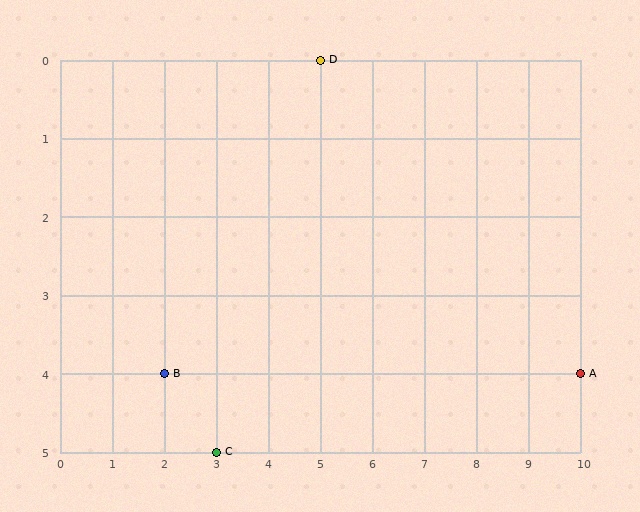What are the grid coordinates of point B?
Point B is at grid coordinates (2, 4).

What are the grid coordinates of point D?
Point D is at grid coordinates (5, 0).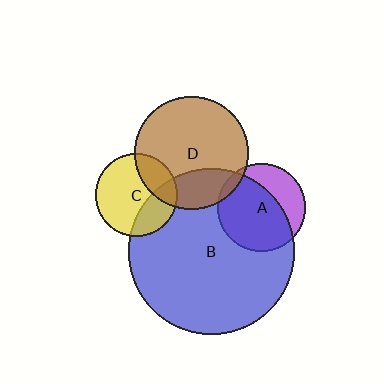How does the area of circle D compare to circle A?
Approximately 1.7 times.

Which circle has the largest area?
Circle B (blue).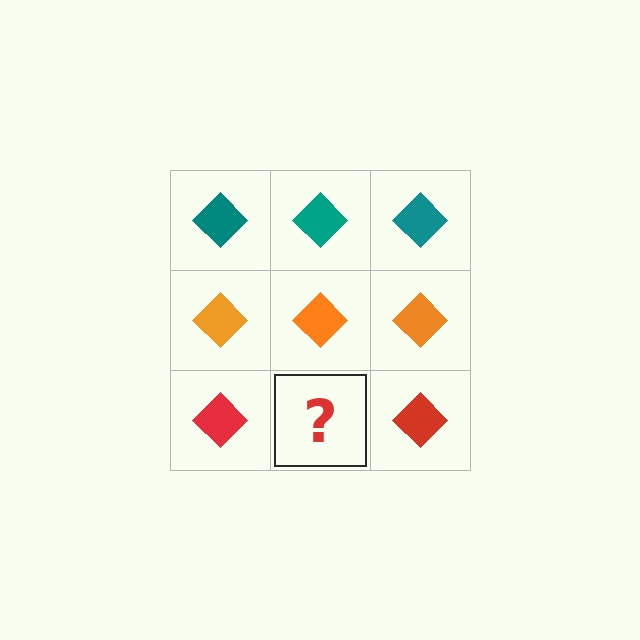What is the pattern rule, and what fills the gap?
The rule is that each row has a consistent color. The gap should be filled with a red diamond.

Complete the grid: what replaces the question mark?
The question mark should be replaced with a red diamond.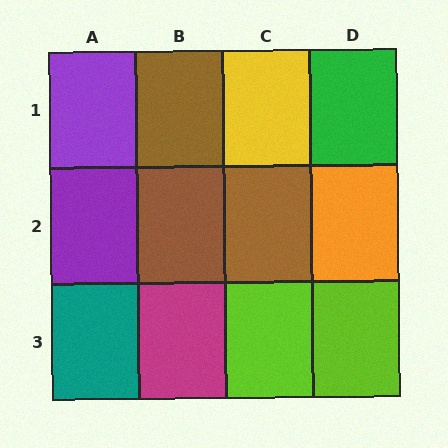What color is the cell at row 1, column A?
Purple.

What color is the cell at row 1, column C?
Yellow.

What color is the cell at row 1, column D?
Green.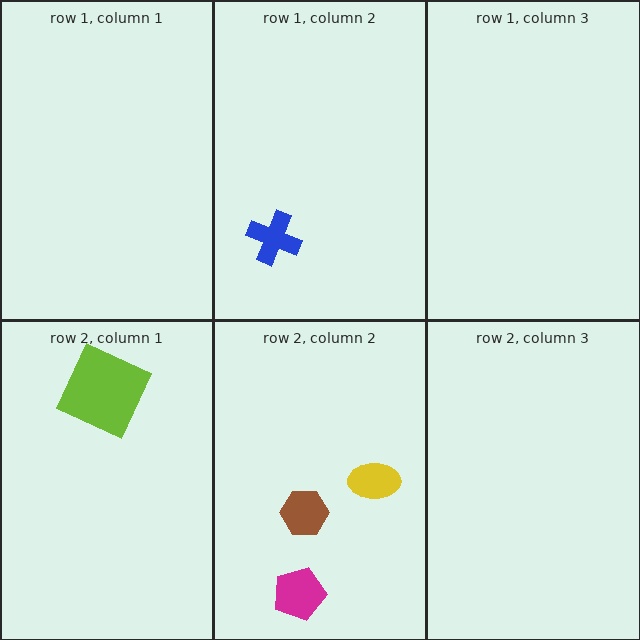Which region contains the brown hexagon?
The row 2, column 2 region.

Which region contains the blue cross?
The row 1, column 2 region.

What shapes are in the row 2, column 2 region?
The brown hexagon, the yellow ellipse, the magenta pentagon.